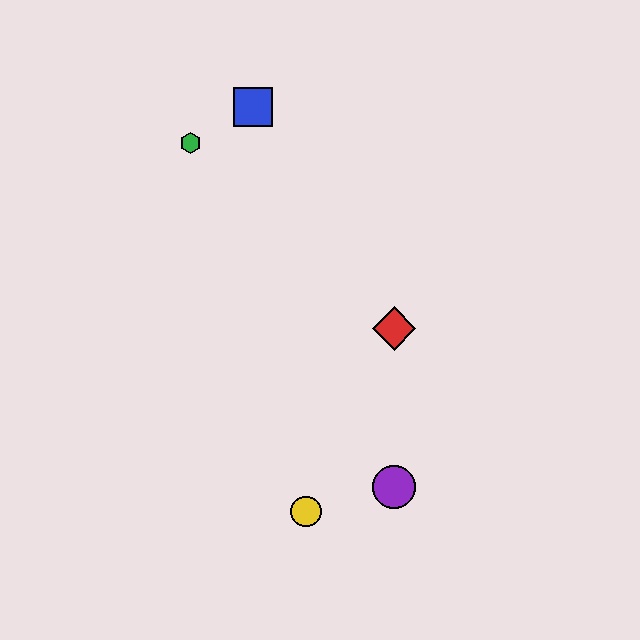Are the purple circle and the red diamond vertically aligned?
Yes, both are at x≈394.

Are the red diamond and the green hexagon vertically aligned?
No, the red diamond is at x≈394 and the green hexagon is at x≈190.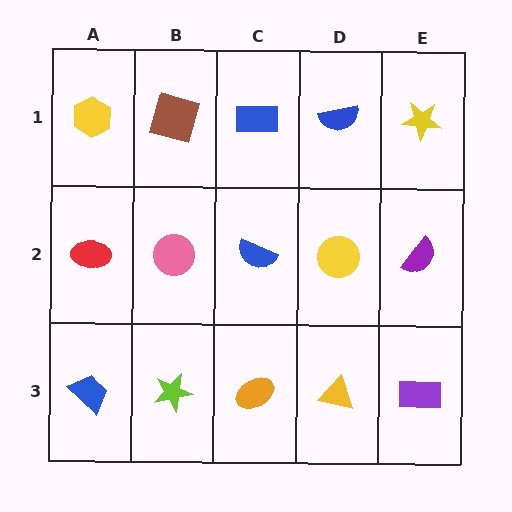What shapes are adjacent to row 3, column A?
A red ellipse (row 2, column A), a lime star (row 3, column B).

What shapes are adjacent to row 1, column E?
A purple semicircle (row 2, column E), a blue semicircle (row 1, column D).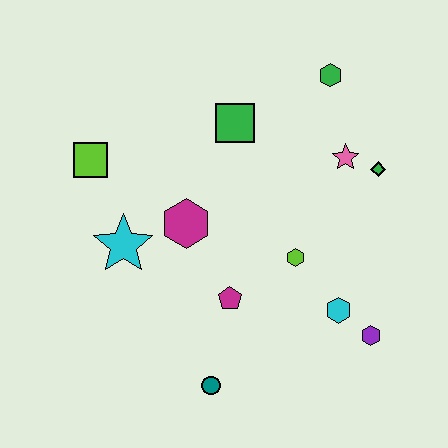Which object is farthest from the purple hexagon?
The lime square is farthest from the purple hexagon.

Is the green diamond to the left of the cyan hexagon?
No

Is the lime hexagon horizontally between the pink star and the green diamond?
No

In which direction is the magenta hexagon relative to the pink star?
The magenta hexagon is to the left of the pink star.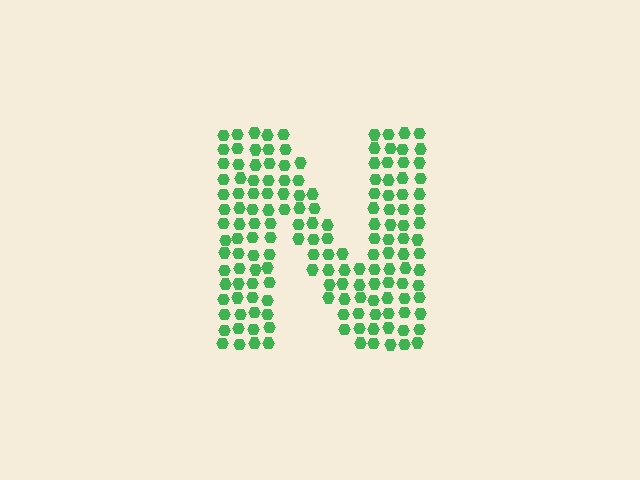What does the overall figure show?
The overall figure shows the letter N.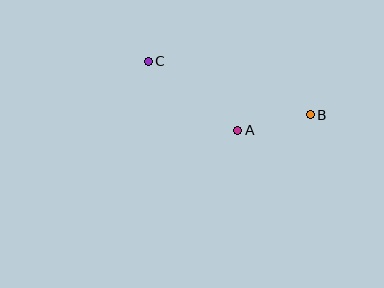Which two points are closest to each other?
Points A and B are closest to each other.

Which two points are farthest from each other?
Points B and C are farthest from each other.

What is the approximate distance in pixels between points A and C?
The distance between A and C is approximately 113 pixels.